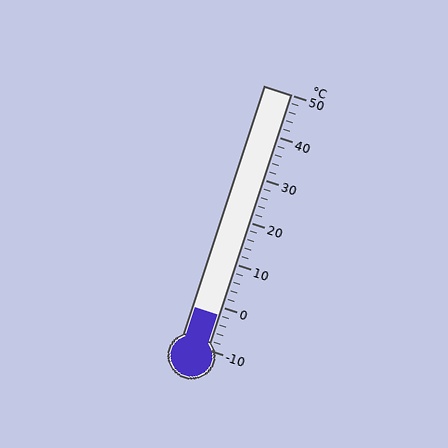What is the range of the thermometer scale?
The thermometer scale ranges from -10°C to 50°C.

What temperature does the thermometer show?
The thermometer shows approximately -2°C.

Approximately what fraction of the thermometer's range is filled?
The thermometer is filled to approximately 15% of its range.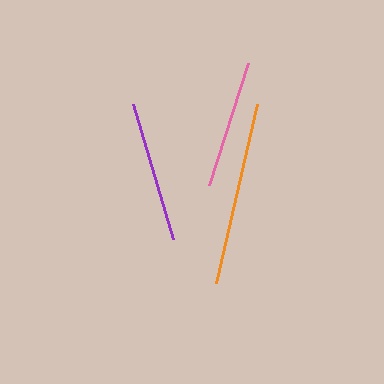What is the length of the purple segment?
The purple segment is approximately 141 pixels long.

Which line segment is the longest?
The orange line is the longest at approximately 183 pixels.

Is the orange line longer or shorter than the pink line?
The orange line is longer than the pink line.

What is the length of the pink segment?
The pink segment is approximately 128 pixels long.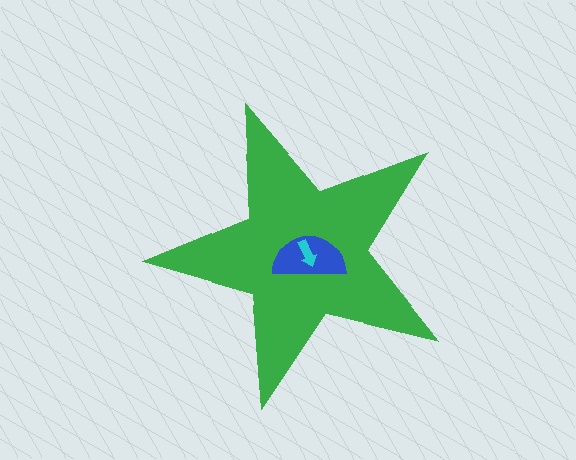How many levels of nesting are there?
3.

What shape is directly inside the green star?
The blue semicircle.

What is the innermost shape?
The cyan arrow.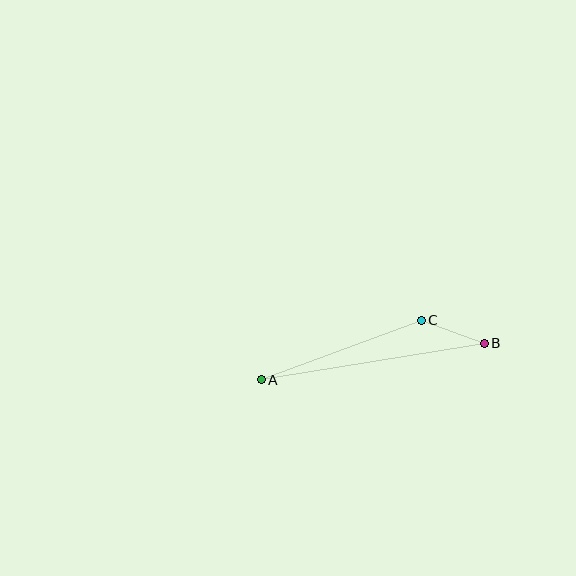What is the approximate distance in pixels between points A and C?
The distance between A and C is approximately 171 pixels.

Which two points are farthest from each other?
Points A and B are farthest from each other.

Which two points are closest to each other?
Points B and C are closest to each other.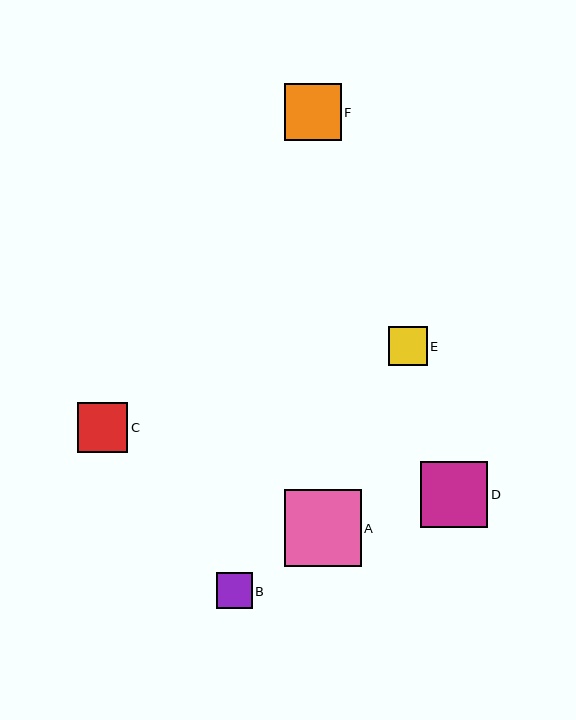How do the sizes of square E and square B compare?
Square E and square B are approximately the same size.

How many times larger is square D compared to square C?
Square D is approximately 1.3 times the size of square C.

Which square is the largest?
Square A is the largest with a size of approximately 77 pixels.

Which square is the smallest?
Square B is the smallest with a size of approximately 36 pixels.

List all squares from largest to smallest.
From largest to smallest: A, D, F, C, E, B.